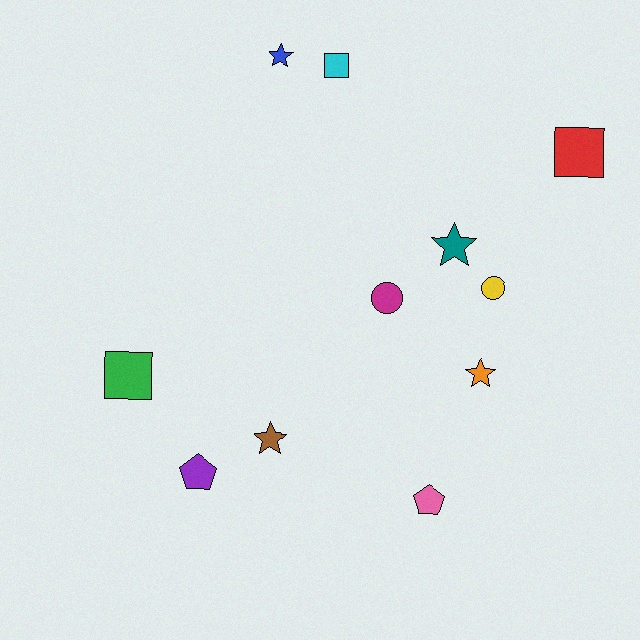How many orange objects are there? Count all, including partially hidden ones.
There is 1 orange object.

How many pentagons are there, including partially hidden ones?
There are 2 pentagons.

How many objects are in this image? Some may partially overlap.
There are 11 objects.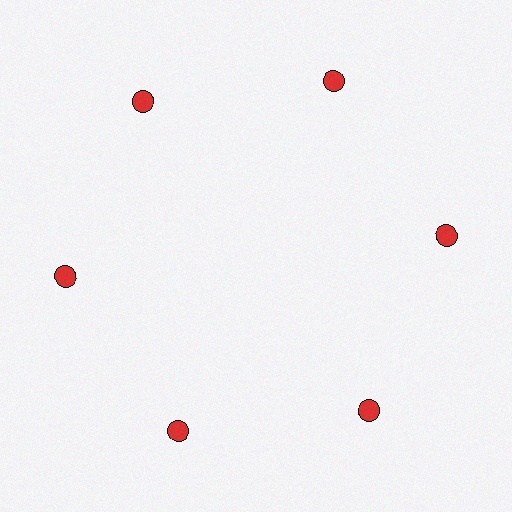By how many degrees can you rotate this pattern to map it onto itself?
The pattern maps onto itself every 60 degrees of rotation.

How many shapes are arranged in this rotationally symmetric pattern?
There are 6 shapes, arranged in 6 groups of 1.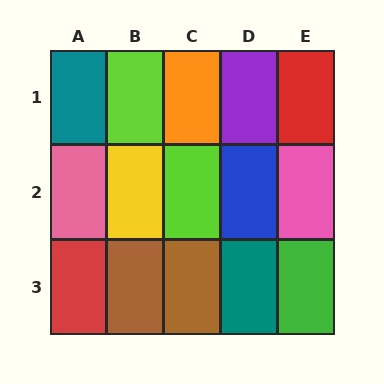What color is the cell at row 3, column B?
Brown.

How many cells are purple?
1 cell is purple.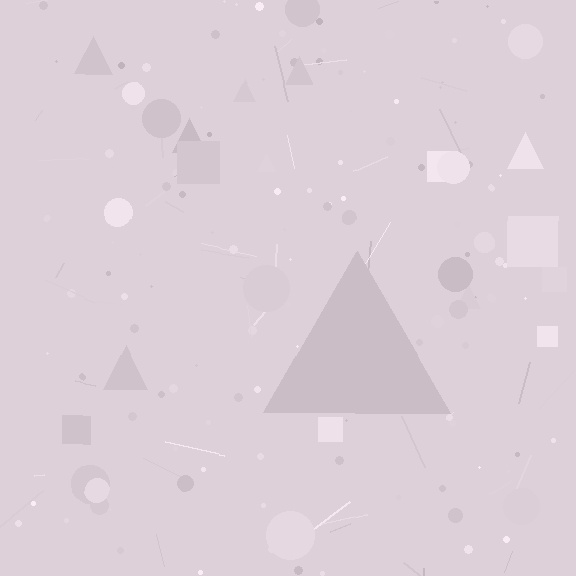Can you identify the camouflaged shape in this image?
The camouflaged shape is a triangle.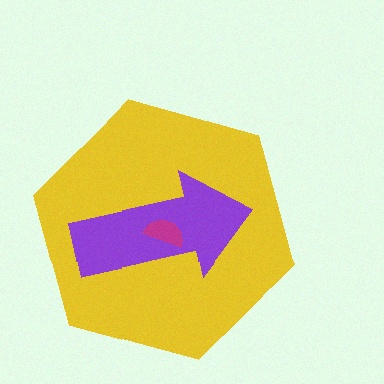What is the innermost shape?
The magenta semicircle.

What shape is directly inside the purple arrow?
The magenta semicircle.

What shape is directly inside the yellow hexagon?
The purple arrow.